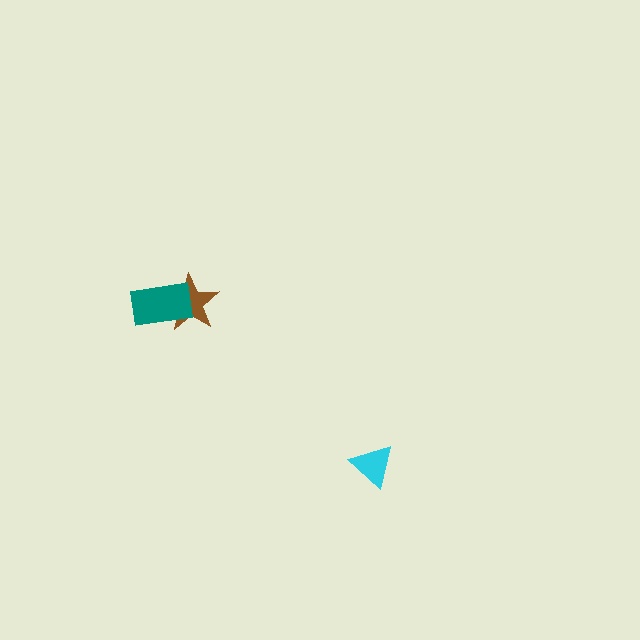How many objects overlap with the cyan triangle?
0 objects overlap with the cyan triangle.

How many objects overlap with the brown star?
1 object overlaps with the brown star.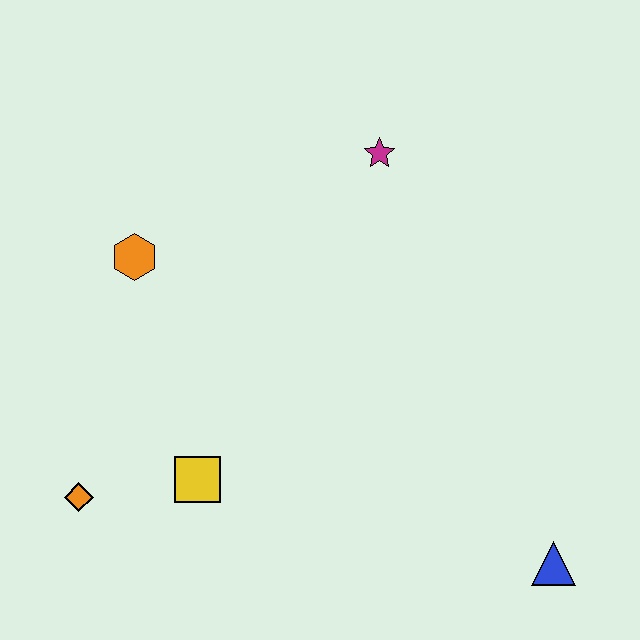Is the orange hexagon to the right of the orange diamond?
Yes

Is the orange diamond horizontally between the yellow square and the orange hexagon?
No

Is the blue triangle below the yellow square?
Yes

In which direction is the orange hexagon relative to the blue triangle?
The orange hexagon is to the left of the blue triangle.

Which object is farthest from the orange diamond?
The blue triangle is farthest from the orange diamond.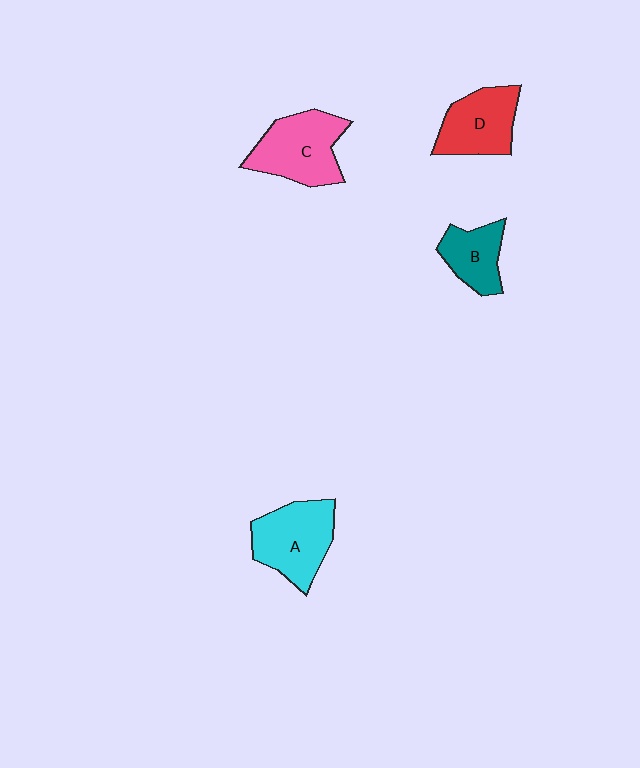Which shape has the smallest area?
Shape B (teal).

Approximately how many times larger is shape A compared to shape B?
Approximately 1.6 times.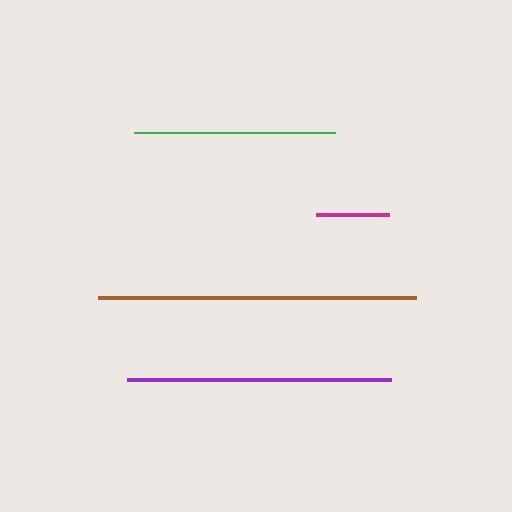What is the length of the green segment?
The green segment is approximately 201 pixels long.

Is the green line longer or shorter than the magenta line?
The green line is longer than the magenta line.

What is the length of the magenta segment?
The magenta segment is approximately 73 pixels long.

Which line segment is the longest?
The brown line is the longest at approximately 319 pixels.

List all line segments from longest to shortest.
From longest to shortest: brown, purple, green, magenta.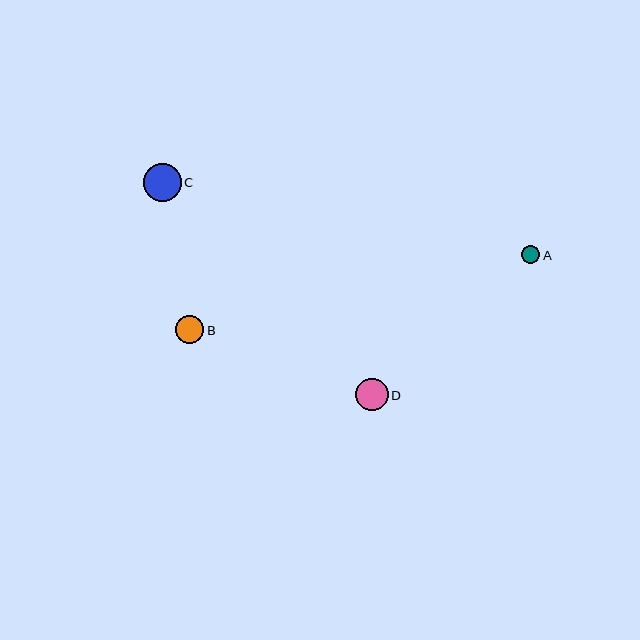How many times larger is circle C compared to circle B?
Circle C is approximately 1.3 times the size of circle B.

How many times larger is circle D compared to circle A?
Circle D is approximately 1.8 times the size of circle A.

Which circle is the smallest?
Circle A is the smallest with a size of approximately 18 pixels.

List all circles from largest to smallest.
From largest to smallest: C, D, B, A.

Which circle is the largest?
Circle C is the largest with a size of approximately 38 pixels.